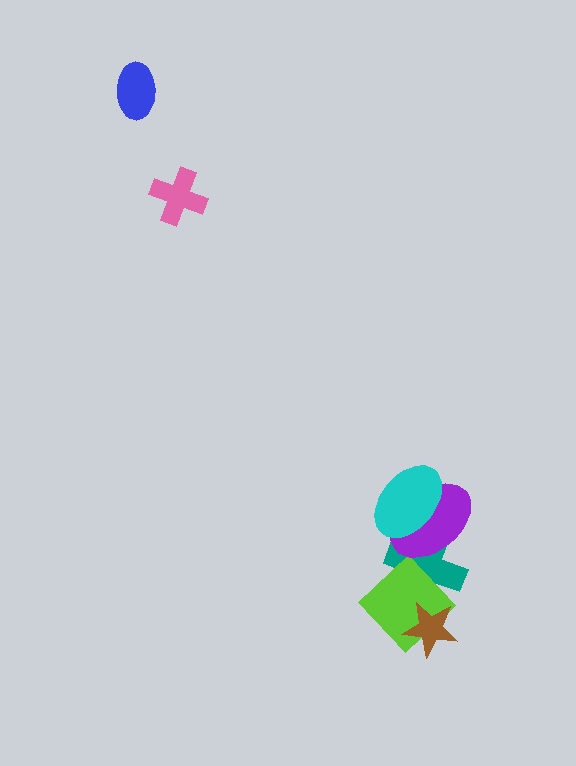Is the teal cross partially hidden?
Yes, it is partially covered by another shape.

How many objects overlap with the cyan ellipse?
2 objects overlap with the cyan ellipse.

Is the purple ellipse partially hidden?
Yes, it is partially covered by another shape.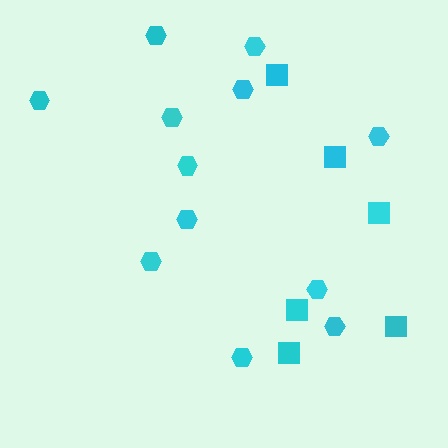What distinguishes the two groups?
There are 2 groups: one group of squares (6) and one group of hexagons (12).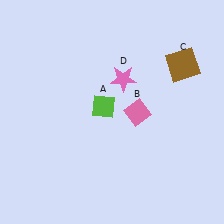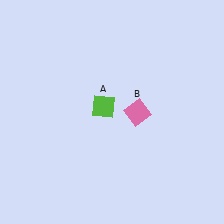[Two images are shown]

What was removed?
The brown square (C), the pink star (D) were removed in Image 2.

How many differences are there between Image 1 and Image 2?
There are 2 differences between the two images.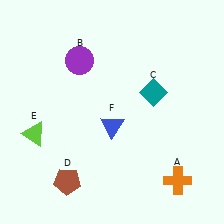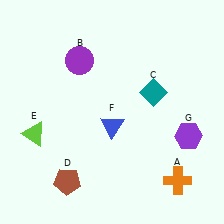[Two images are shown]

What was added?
A purple hexagon (G) was added in Image 2.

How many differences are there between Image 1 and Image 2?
There is 1 difference between the two images.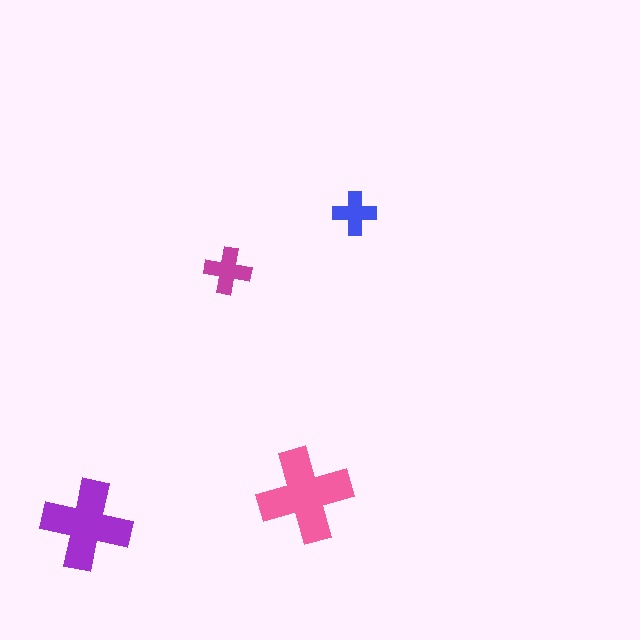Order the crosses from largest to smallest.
the pink one, the purple one, the magenta one, the blue one.